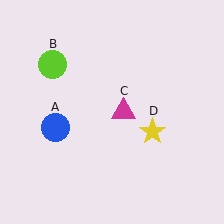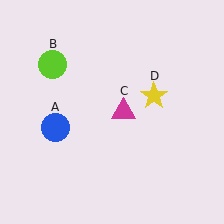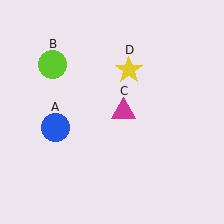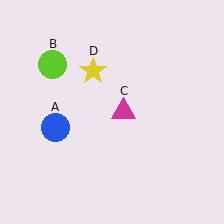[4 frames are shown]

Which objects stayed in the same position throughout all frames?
Blue circle (object A) and lime circle (object B) and magenta triangle (object C) remained stationary.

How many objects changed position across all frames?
1 object changed position: yellow star (object D).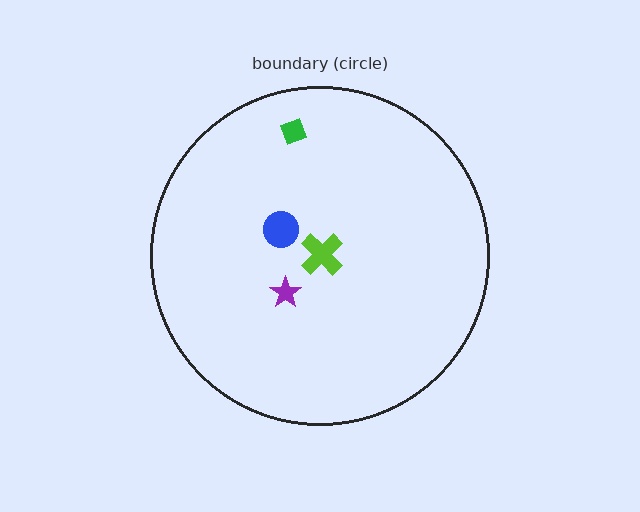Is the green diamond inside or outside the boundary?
Inside.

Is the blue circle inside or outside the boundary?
Inside.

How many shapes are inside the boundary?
4 inside, 0 outside.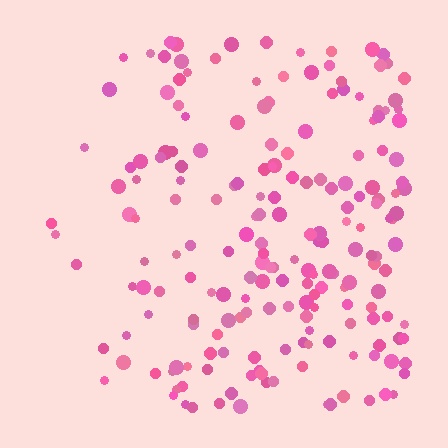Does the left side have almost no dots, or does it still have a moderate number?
Still a moderate number, just noticeably fewer than the right.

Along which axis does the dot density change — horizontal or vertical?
Horizontal.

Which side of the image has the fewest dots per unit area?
The left.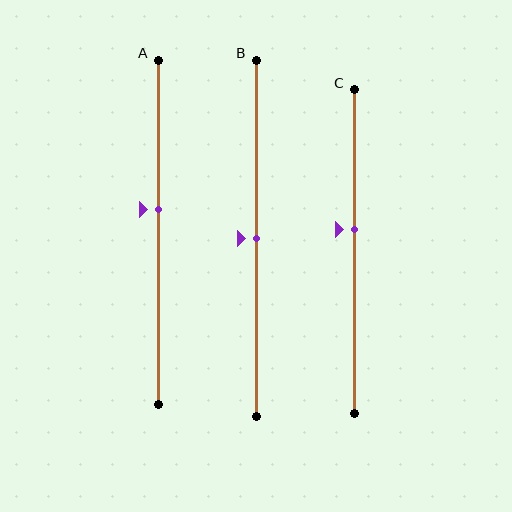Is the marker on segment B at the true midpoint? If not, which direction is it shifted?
Yes, the marker on segment B is at the true midpoint.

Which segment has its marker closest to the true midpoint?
Segment B has its marker closest to the true midpoint.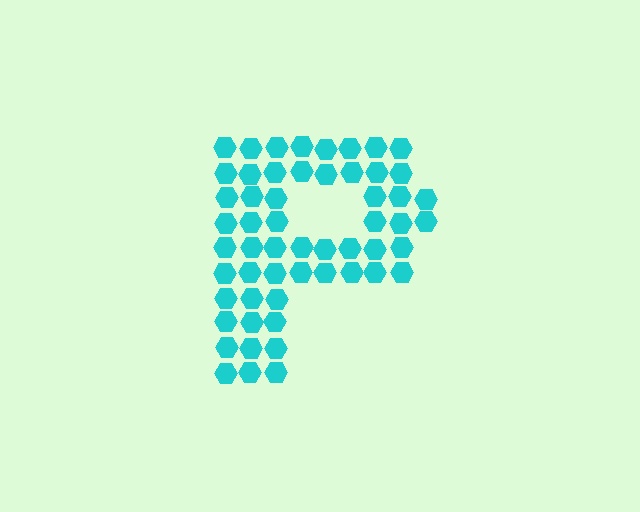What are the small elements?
The small elements are hexagons.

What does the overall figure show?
The overall figure shows the letter P.